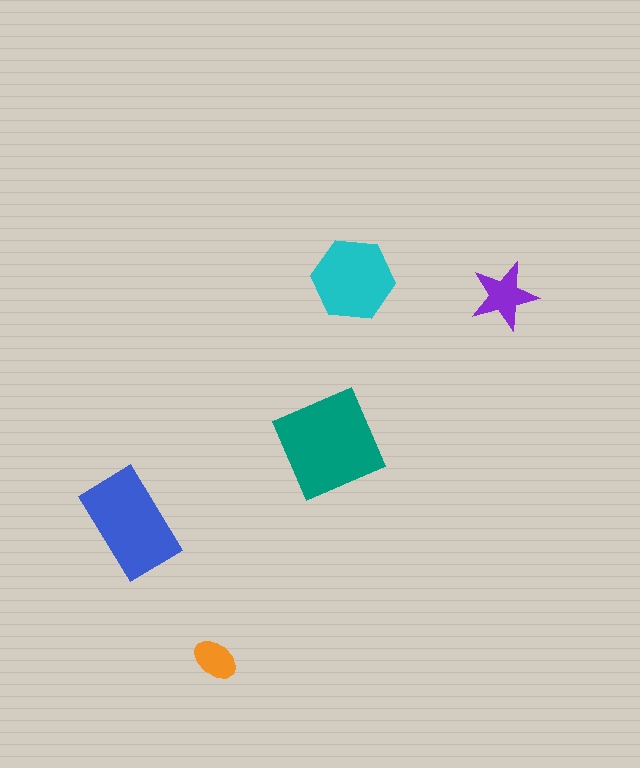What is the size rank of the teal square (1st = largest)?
1st.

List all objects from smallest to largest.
The orange ellipse, the purple star, the cyan hexagon, the blue rectangle, the teal square.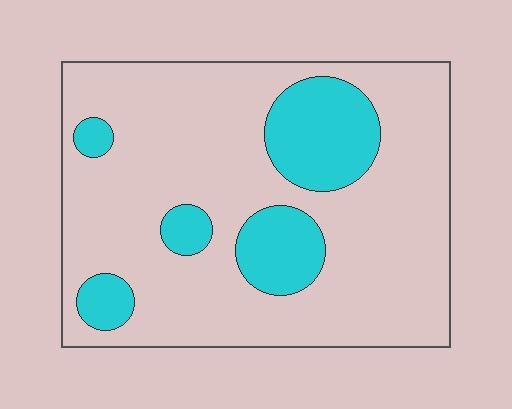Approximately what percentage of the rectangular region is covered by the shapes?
Approximately 20%.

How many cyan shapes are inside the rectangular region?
5.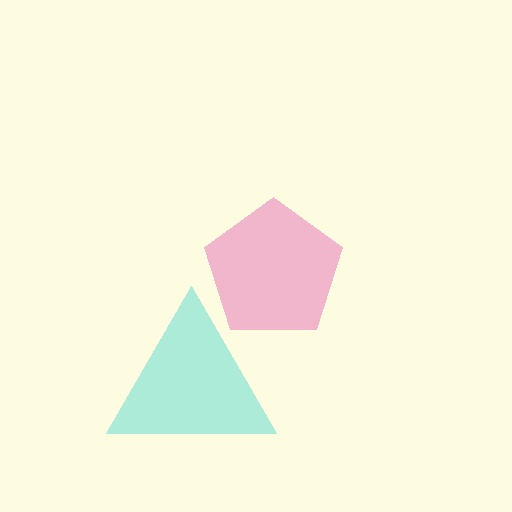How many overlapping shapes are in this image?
There are 2 overlapping shapes in the image.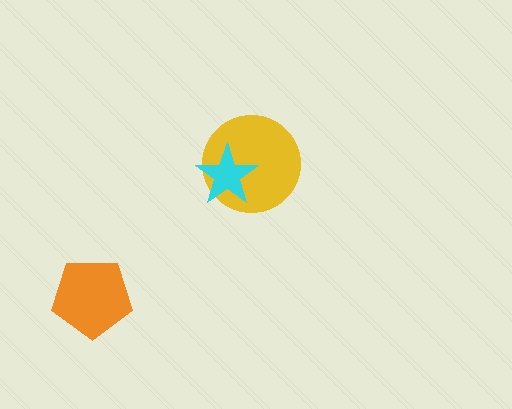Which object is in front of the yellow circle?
The cyan star is in front of the yellow circle.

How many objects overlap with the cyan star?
1 object overlaps with the cyan star.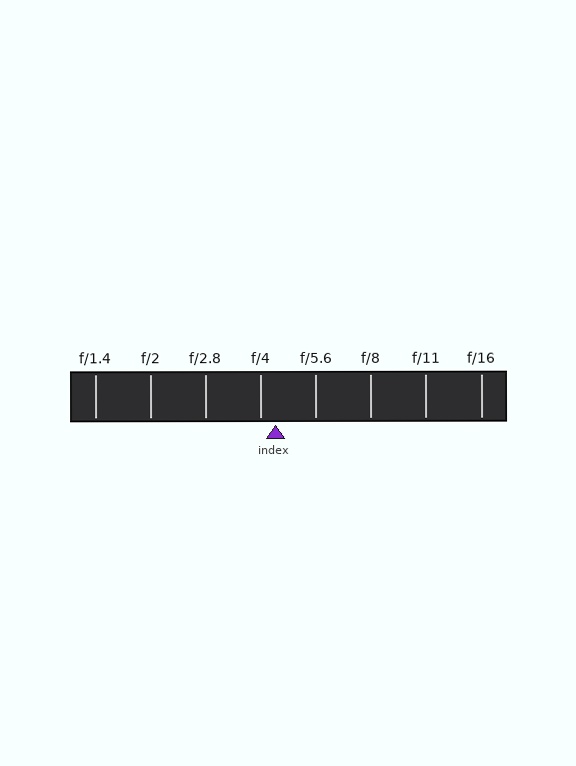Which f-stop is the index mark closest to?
The index mark is closest to f/4.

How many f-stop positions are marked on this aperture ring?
There are 8 f-stop positions marked.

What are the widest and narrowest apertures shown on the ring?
The widest aperture shown is f/1.4 and the narrowest is f/16.